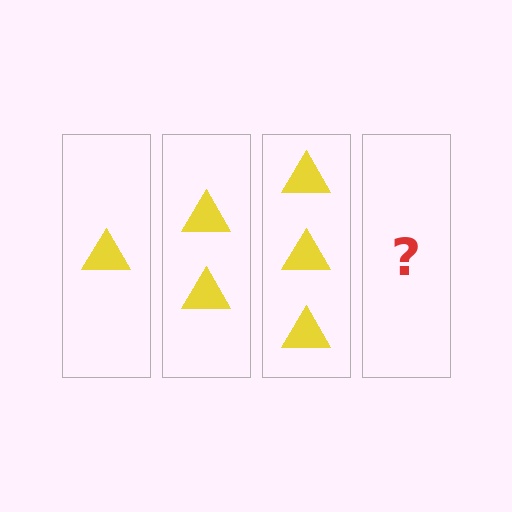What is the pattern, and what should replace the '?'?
The pattern is that each step adds one more triangle. The '?' should be 4 triangles.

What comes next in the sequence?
The next element should be 4 triangles.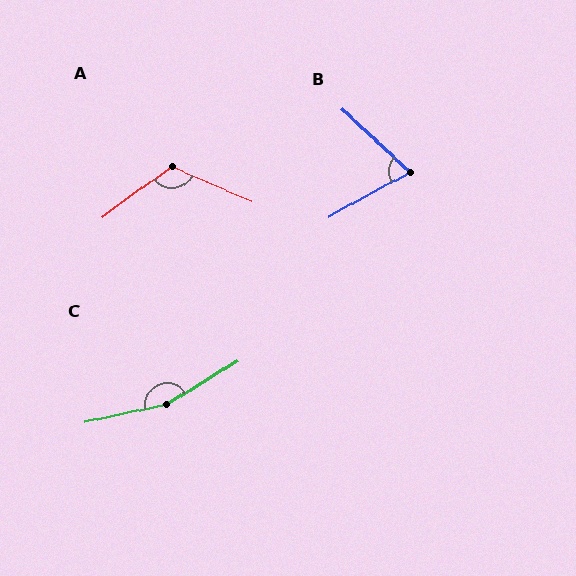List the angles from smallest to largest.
B (72°), A (121°), C (160°).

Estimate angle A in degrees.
Approximately 121 degrees.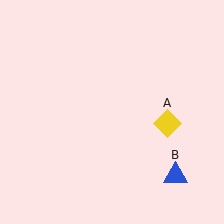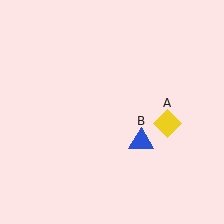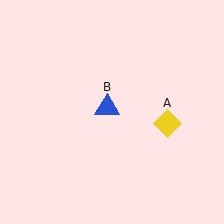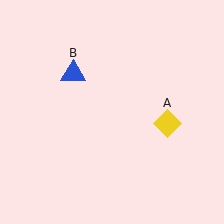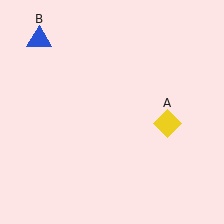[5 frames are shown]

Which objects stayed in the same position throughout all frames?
Yellow diamond (object A) remained stationary.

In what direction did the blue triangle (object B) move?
The blue triangle (object B) moved up and to the left.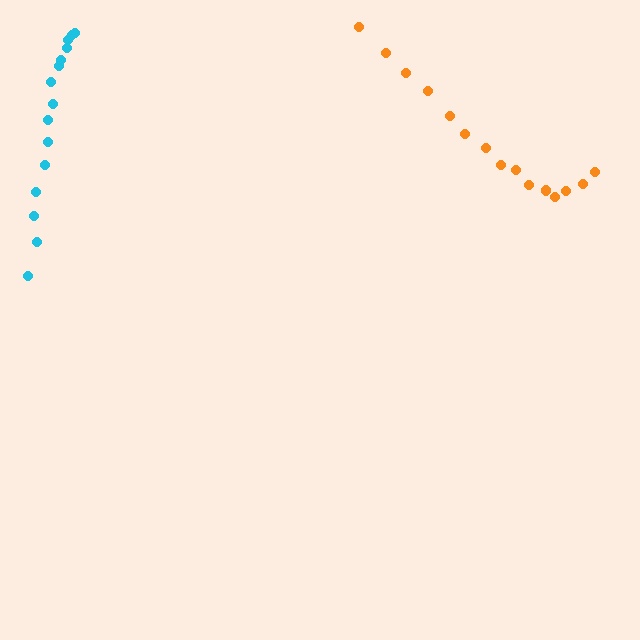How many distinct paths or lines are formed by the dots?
There are 2 distinct paths.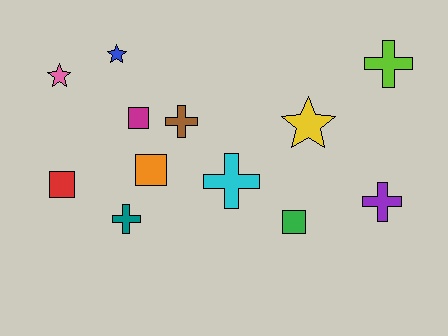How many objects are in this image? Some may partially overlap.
There are 12 objects.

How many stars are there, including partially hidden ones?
There are 3 stars.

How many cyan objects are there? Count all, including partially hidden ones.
There is 1 cyan object.